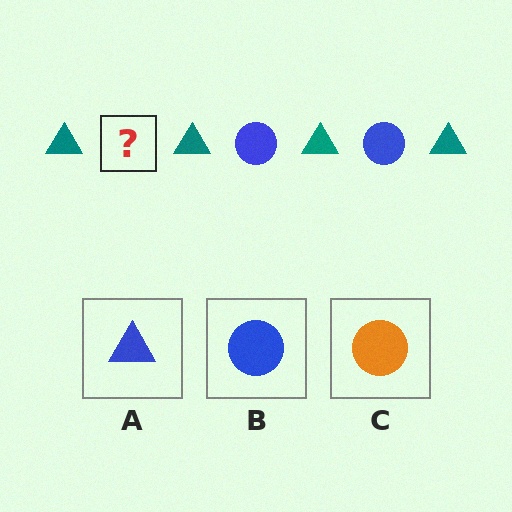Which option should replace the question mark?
Option B.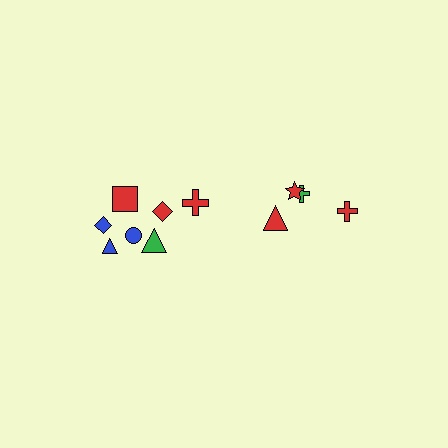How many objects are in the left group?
There are 7 objects.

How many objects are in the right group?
There are 4 objects.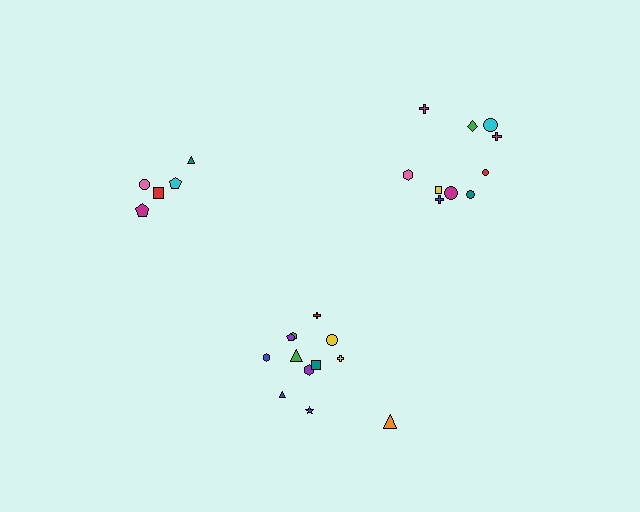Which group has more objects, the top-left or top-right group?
The top-right group.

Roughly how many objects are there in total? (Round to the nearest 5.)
Roughly 25 objects in total.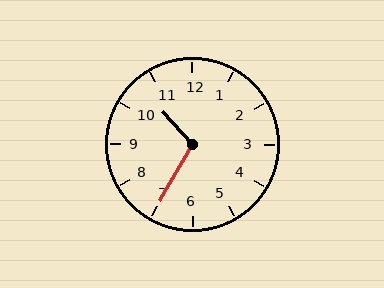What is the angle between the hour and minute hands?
Approximately 108 degrees.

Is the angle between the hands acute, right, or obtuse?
It is obtuse.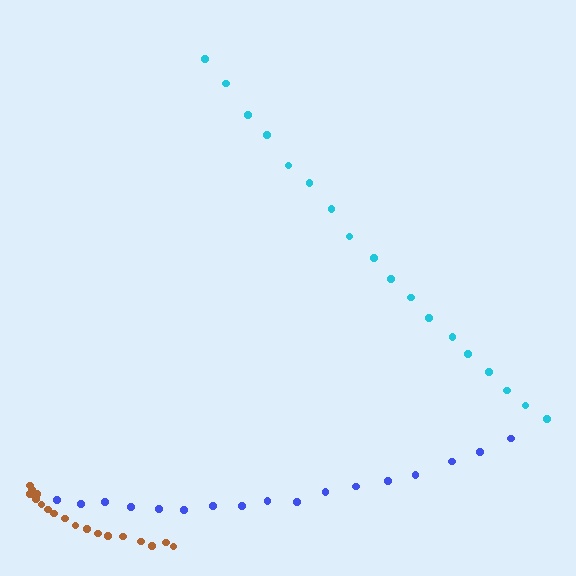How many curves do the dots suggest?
There are 3 distinct paths.